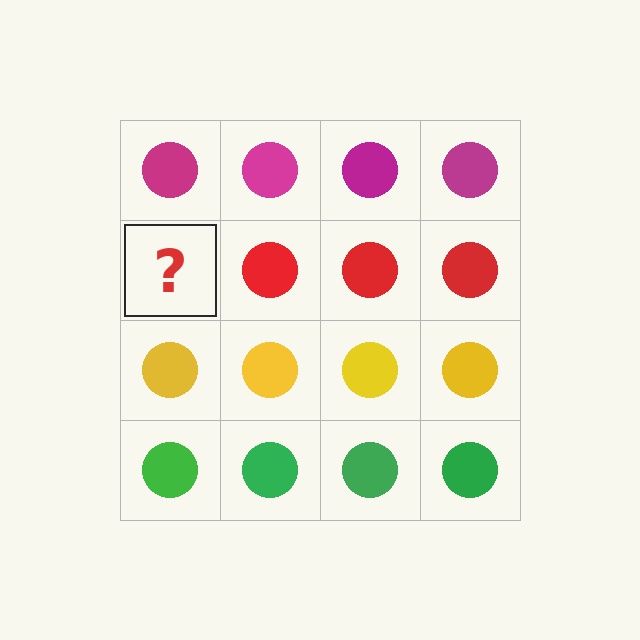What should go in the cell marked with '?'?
The missing cell should contain a red circle.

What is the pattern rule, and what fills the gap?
The rule is that each row has a consistent color. The gap should be filled with a red circle.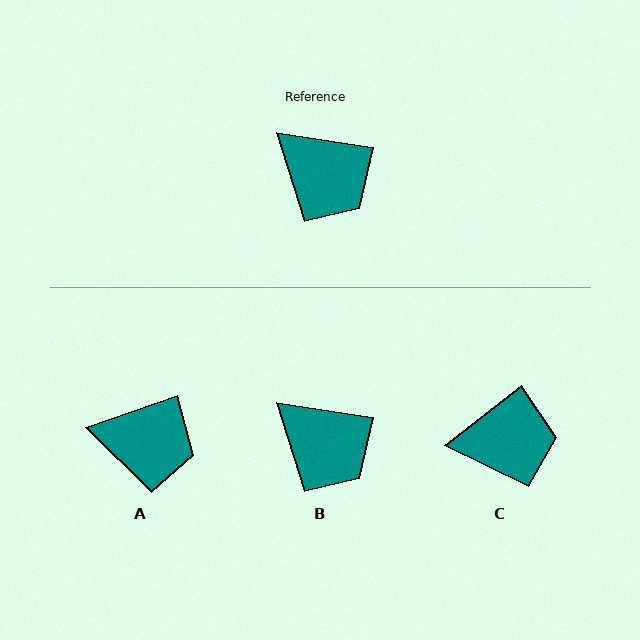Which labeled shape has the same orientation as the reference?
B.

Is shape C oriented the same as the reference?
No, it is off by about 47 degrees.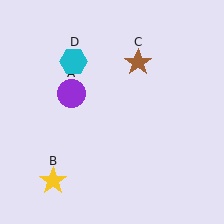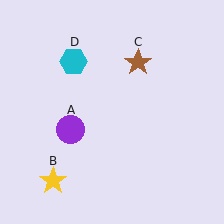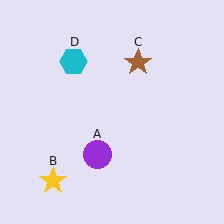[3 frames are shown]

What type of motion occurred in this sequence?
The purple circle (object A) rotated counterclockwise around the center of the scene.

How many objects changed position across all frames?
1 object changed position: purple circle (object A).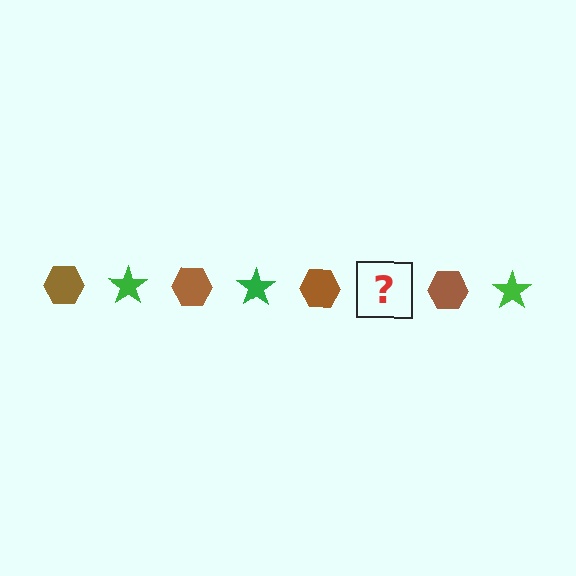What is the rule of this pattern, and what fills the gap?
The rule is that the pattern alternates between brown hexagon and green star. The gap should be filled with a green star.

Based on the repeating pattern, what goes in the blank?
The blank should be a green star.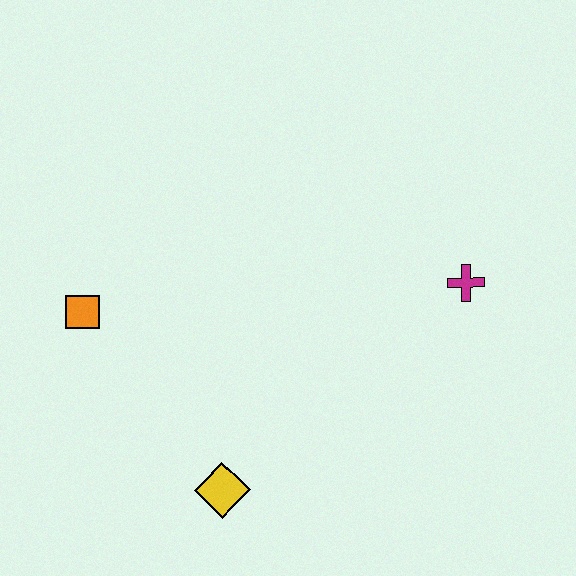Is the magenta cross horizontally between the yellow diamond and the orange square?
No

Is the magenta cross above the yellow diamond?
Yes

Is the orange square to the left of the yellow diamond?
Yes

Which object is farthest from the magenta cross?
The orange square is farthest from the magenta cross.